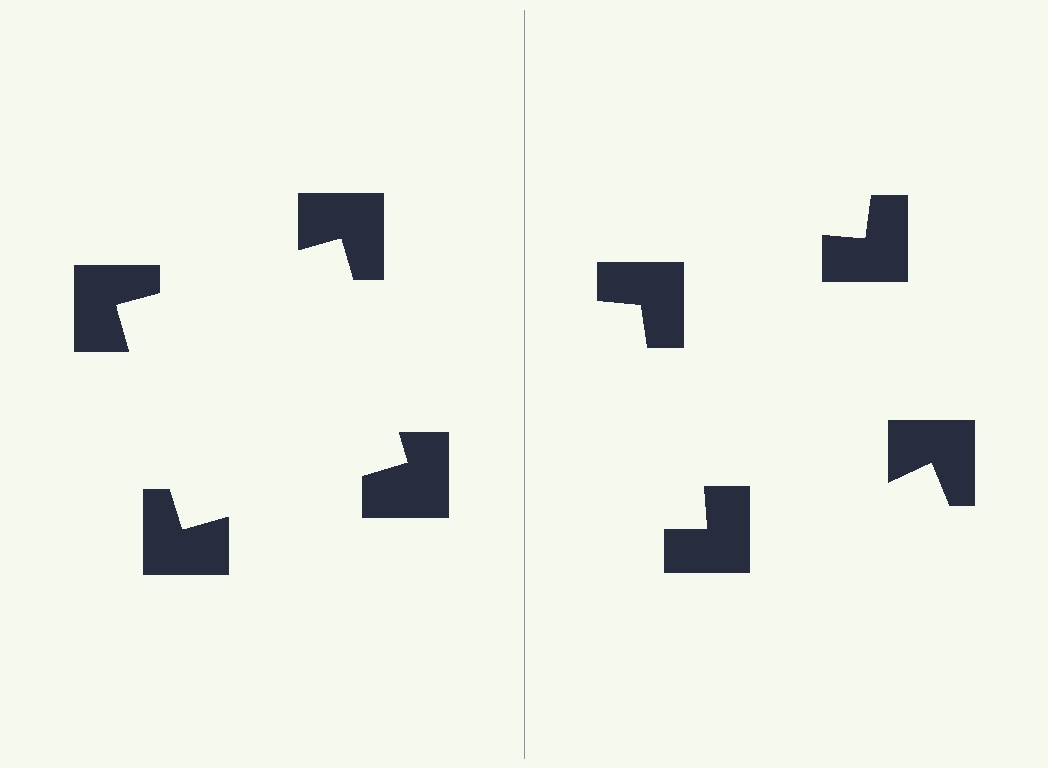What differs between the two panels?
The notched squares are positioned identically on both sides; only the wedge orientations differ. On the left they align to a square; on the right they are misaligned.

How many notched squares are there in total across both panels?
8 — 4 on each side.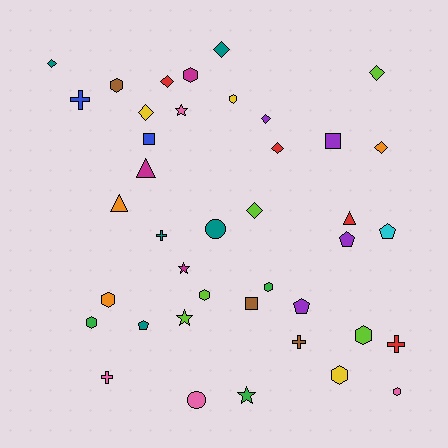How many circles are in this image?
There are 2 circles.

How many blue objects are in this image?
There are 2 blue objects.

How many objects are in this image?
There are 40 objects.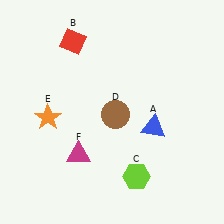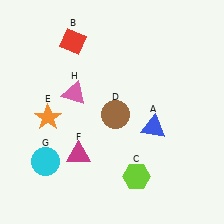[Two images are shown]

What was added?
A cyan circle (G), a pink triangle (H) were added in Image 2.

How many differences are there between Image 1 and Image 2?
There are 2 differences between the two images.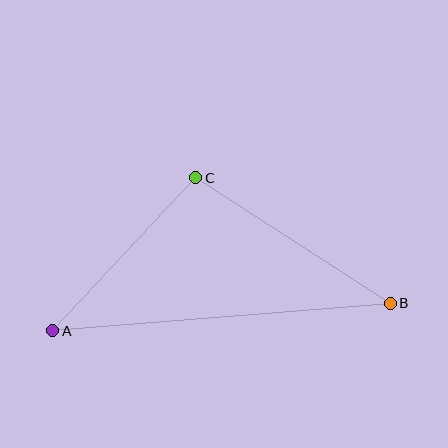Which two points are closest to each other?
Points A and C are closest to each other.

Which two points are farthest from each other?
Points A and B are farthest from each other.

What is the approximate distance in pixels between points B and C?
The distance between B and C is approximately 231 pixels.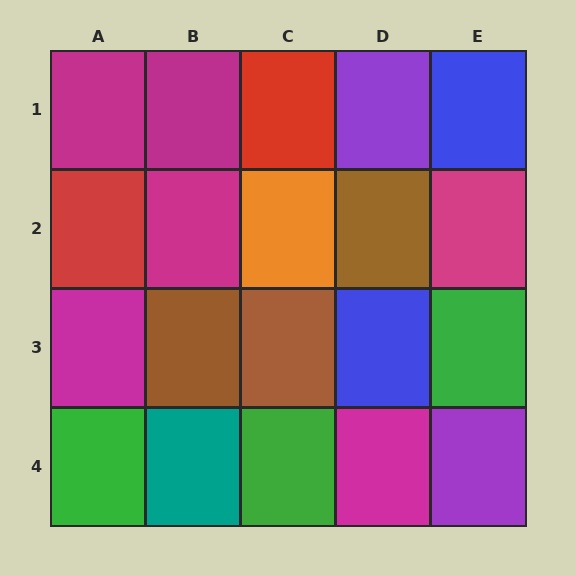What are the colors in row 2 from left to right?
Red, magenta, orange, brown, magenta.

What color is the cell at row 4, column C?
Green.